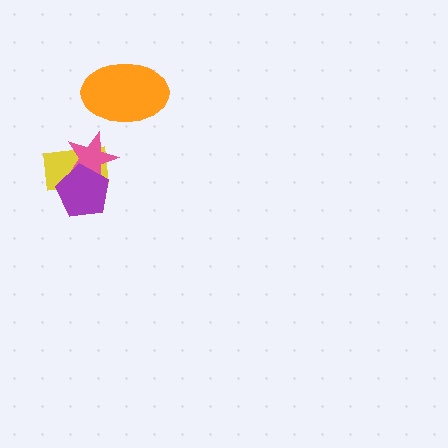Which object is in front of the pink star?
The purple pentagon is in front of the pink star.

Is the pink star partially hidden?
Yes, it is partially covered by another shape.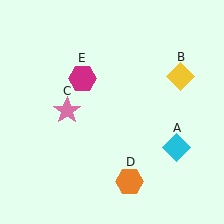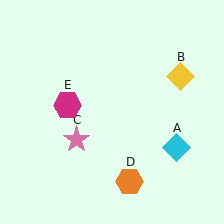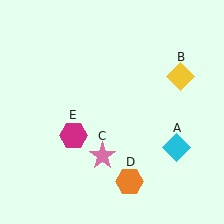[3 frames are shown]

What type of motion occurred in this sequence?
The pink star (object C), magenta hexagon (object E) rotated counterclockwise around the center of the scene.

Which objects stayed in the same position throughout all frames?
Cyan diamond (object A) and yellow diamond (object B) and orange hexagon (object D) remained stationary.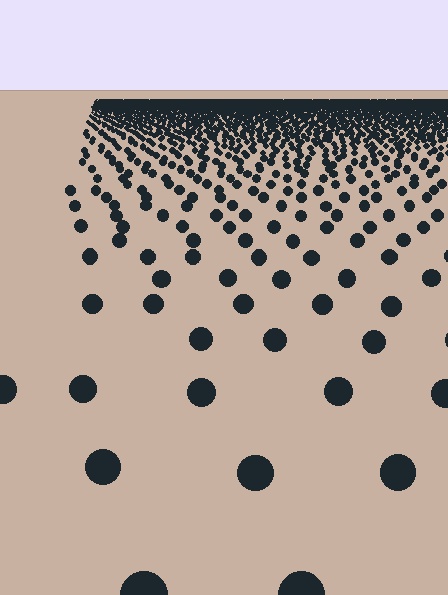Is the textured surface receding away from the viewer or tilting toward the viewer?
The surface is receding away from the viewer. Texture elements get smaller and denser toward the top.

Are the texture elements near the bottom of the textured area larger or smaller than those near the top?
Larger. Near the bottom, elements are closer to the viewer and appear at a bigger on-screen size.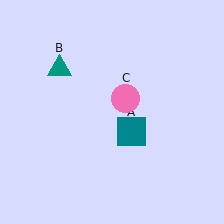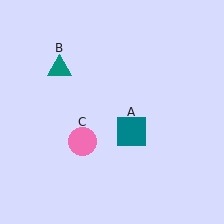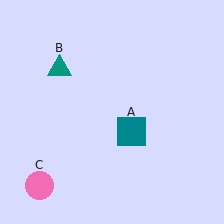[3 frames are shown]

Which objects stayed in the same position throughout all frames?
Teal square (object A) and teal triangle (object B) remained stationary.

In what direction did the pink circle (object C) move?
The pink circle (object C) moved down and to the left.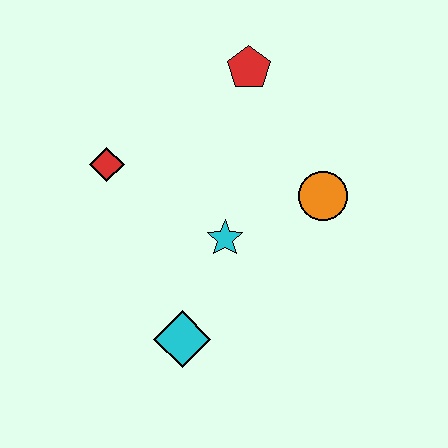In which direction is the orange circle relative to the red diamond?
The orange circle is to the right of the red diamond.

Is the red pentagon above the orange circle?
Yes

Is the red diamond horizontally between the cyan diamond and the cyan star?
No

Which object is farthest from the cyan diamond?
The red pentagon is farthest from the cyan diamond.